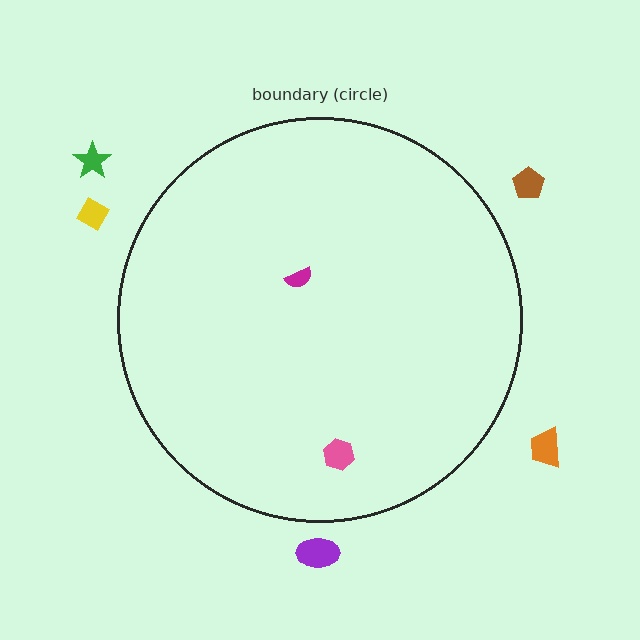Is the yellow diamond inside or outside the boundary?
Outside.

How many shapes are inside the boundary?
2 inside, 5 outside.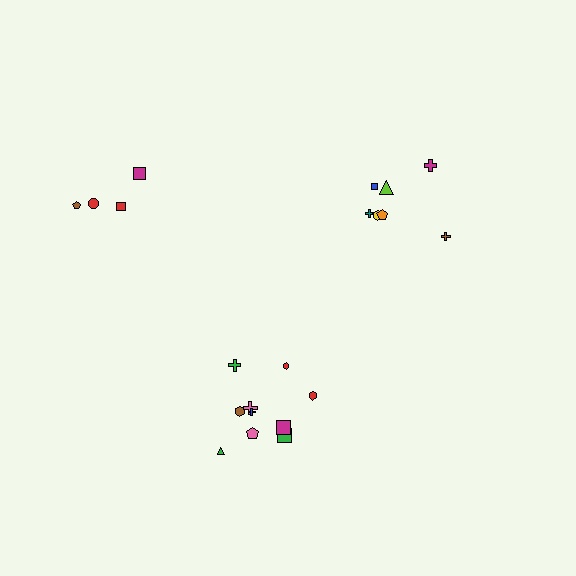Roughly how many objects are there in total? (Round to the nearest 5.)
Roughly 20 objects in total.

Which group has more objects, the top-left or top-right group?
The top-right group.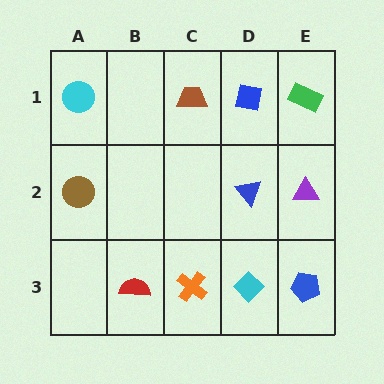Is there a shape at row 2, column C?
No, that cell is empty.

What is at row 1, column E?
A green rectangle.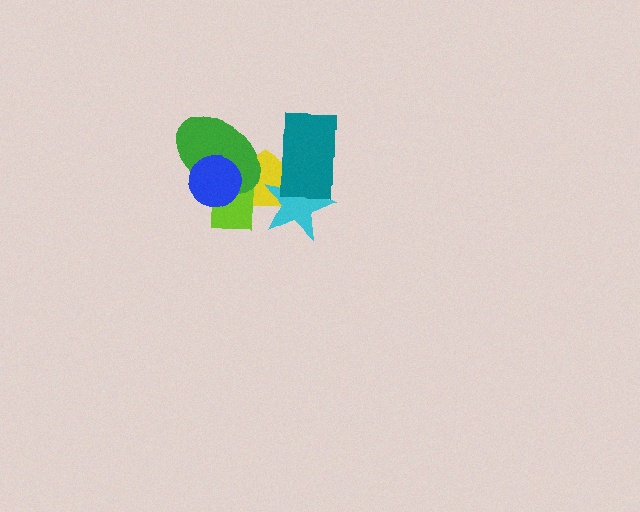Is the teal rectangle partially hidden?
No, no other shape covers it.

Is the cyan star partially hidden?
Yes, it is partially covered by another shape.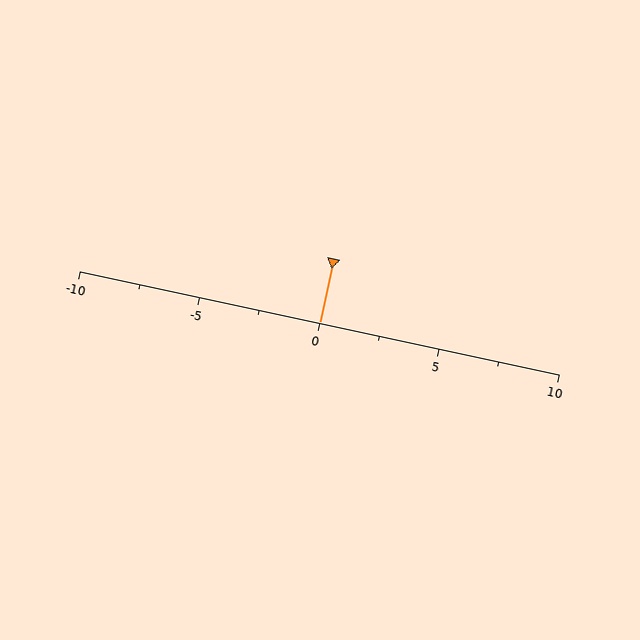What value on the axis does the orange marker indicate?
The marker indicates approximately 0.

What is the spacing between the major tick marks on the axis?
The major ticks are spaced 5 apart.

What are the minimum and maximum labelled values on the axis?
The axis runs from -10 to 10.